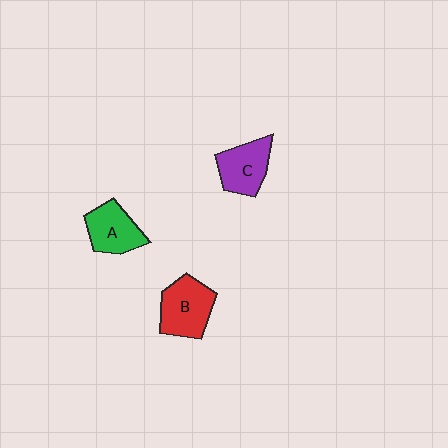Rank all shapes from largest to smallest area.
From largest to smallest: B (red), C (purple), A (green).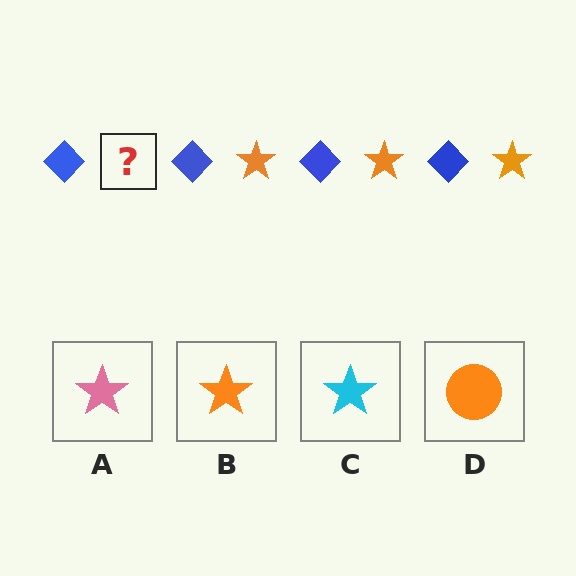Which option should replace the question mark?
Option B.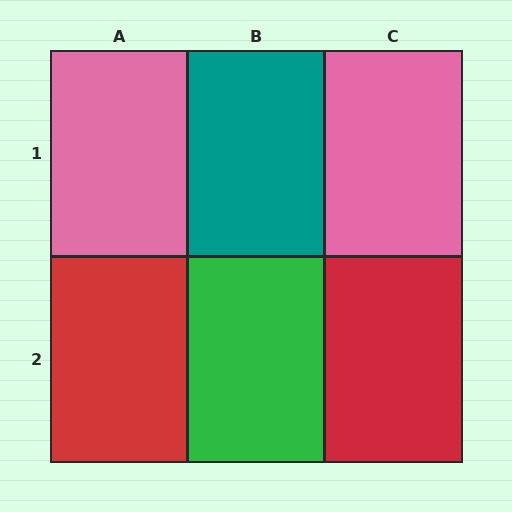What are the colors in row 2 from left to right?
Red, green, red.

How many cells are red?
2 cells are red.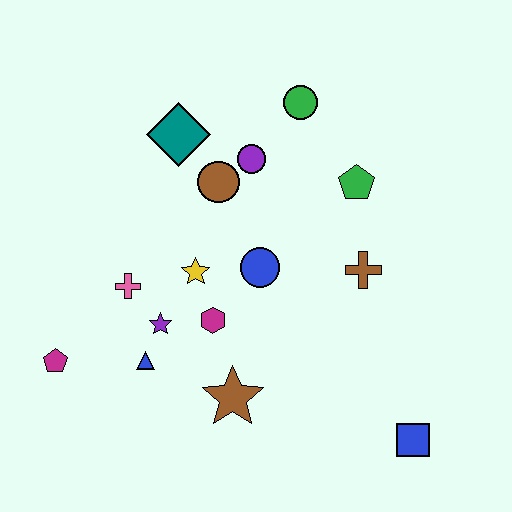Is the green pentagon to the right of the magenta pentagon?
Yes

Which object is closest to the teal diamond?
The brown circle is closest to the teal diamond.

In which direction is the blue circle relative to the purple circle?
The blue circle is below the purple circle.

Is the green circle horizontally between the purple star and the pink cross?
No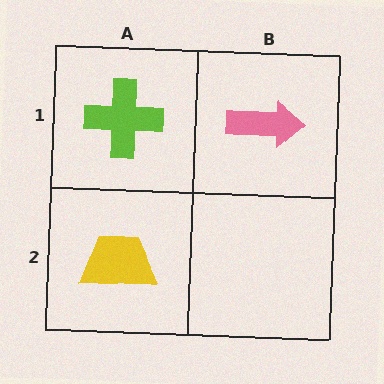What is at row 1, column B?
A pink arrow.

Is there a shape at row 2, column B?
No, that cell is empty.